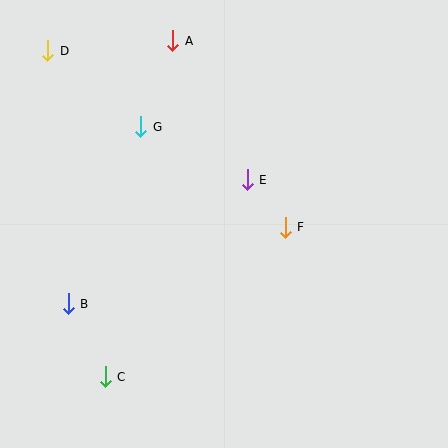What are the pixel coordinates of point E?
Point E is at (247, 180).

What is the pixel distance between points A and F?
The distance between A and F is 217 pixels.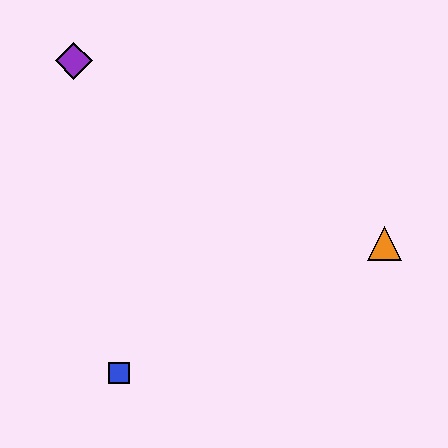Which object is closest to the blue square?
The orange triangle is closest to the blue square.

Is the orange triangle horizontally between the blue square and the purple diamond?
No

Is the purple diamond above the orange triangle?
Yes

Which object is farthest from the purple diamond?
The orange triangle is farthest from the purple diamond.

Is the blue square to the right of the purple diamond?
Yes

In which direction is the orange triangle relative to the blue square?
The orange triangle is to the right of the blue square.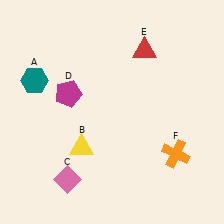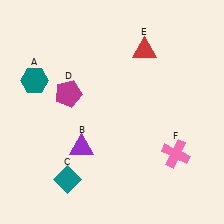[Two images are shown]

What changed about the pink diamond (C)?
In Image 1, C is pink. In Image 2, it changed to teal.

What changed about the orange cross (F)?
In Image 1, F is orange. In Image 2, it changed to pink.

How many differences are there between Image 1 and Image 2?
There are 3 differences between the two images.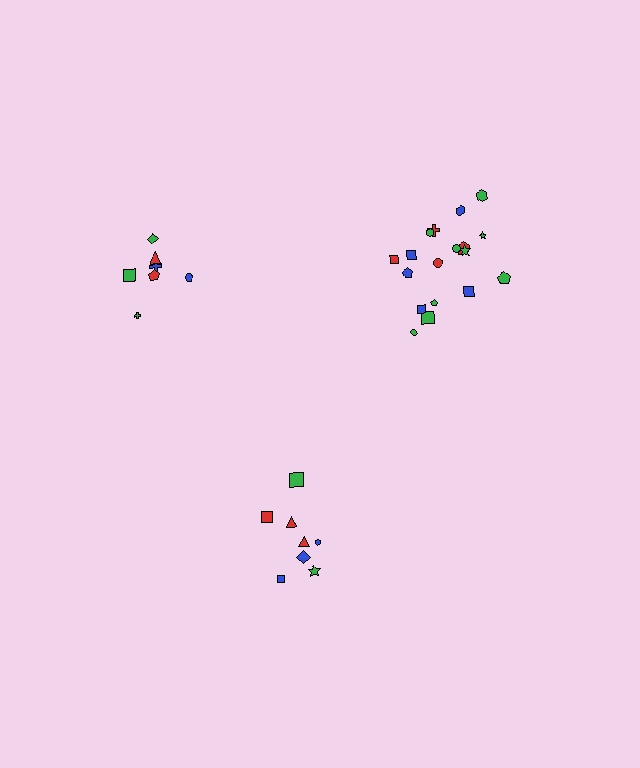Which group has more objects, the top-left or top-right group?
The top-right group.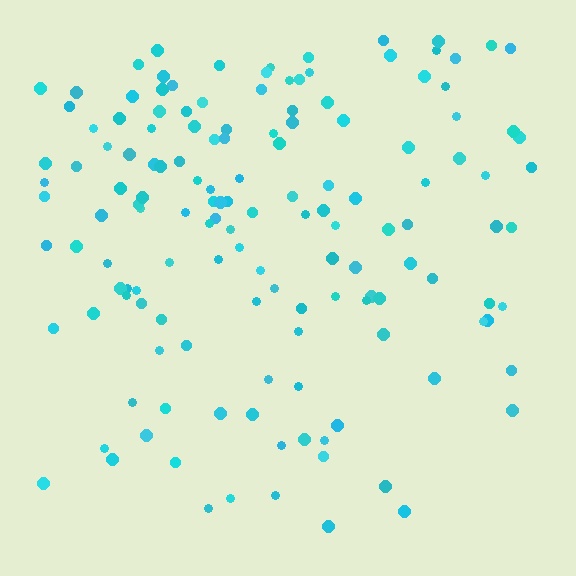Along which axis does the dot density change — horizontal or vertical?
Vertical.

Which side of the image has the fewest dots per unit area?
The bottom.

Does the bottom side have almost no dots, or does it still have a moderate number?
Still a moderate number, just noticeably fewer than the top.